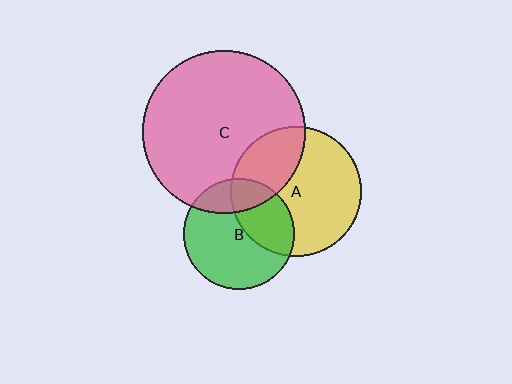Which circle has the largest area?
Circle C (pink).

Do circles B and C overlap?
Yes.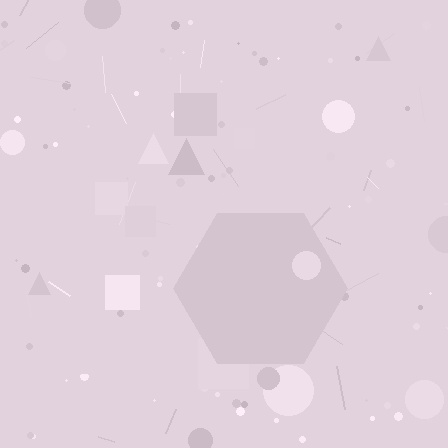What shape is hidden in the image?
A hexagon is hidden in the image.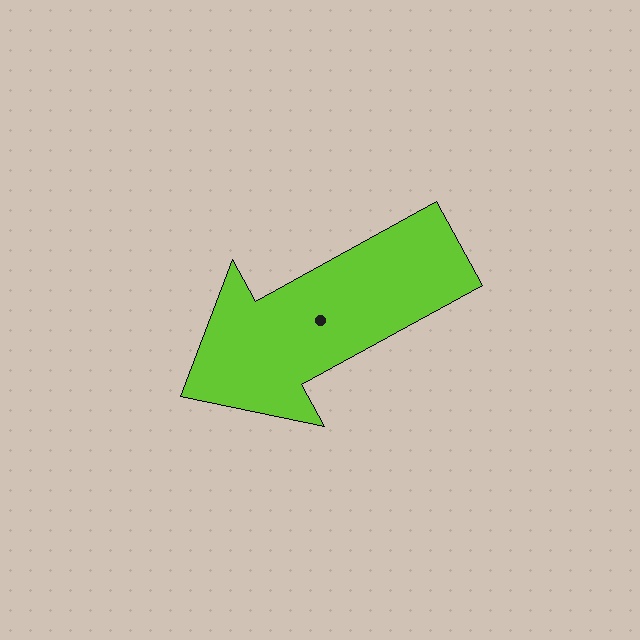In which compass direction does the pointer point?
Southwest.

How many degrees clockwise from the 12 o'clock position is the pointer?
Approximately 241 degrees.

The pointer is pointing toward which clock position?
Roughly 8 o'clock.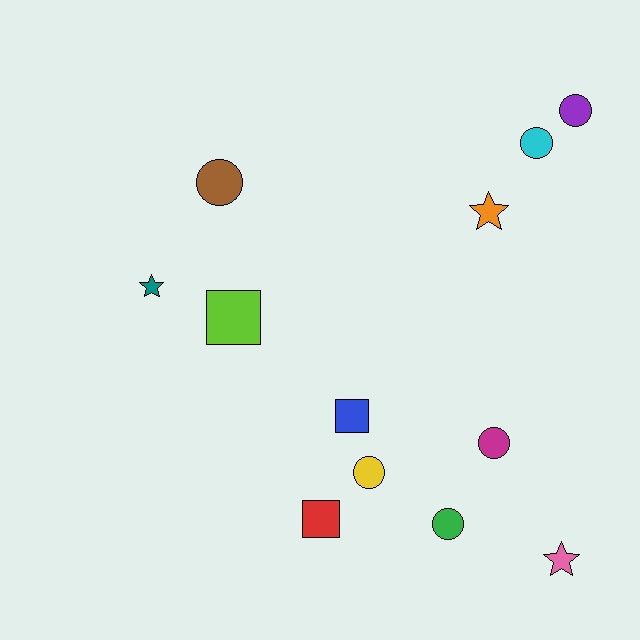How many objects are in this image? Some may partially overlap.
There are 12 objects.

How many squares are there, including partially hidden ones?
There are 3 squares.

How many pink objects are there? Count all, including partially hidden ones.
There is 1 pink object.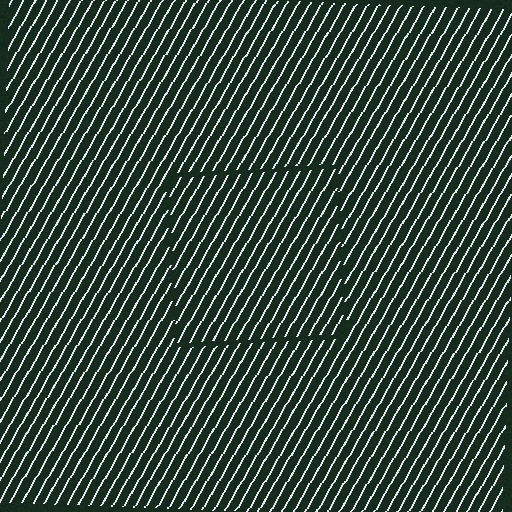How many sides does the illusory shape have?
4 sides — the line-ends trace a square.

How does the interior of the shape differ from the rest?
The interior of the shape contains the same grating, shifted by half a period — the contour is defined by the phase discontinuity where line-ends from the inner and outer gratings abut.